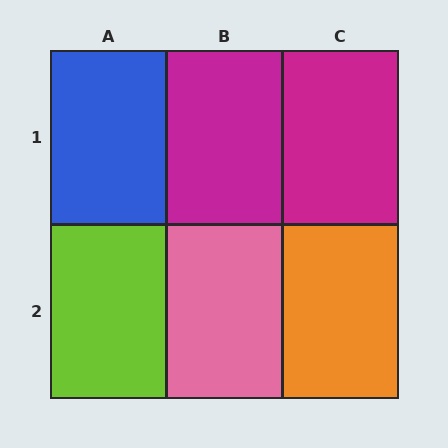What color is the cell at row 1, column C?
Magenta.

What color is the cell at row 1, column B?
Magenta.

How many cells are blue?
1 cell is blue.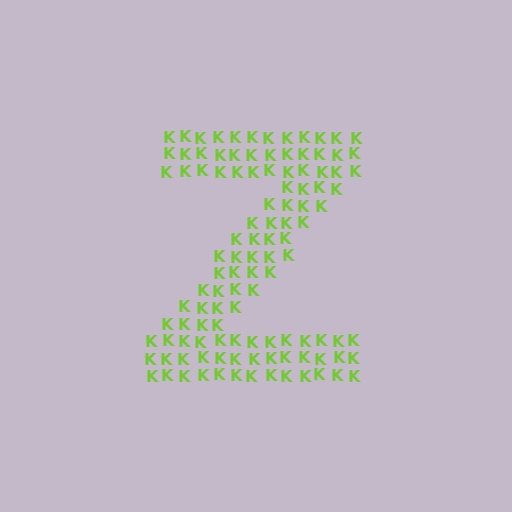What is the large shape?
The large shape is the letter Z.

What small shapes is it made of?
It is made of small letter K's.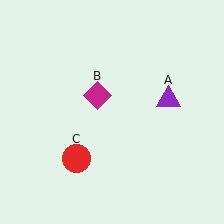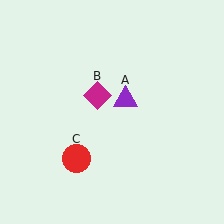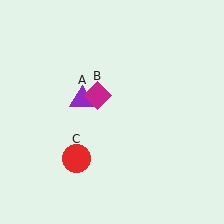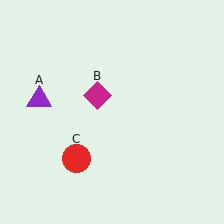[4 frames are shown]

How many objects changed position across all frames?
1 object changed position: purple triangle (object A).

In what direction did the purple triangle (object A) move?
The purple triangle (object A) moved left.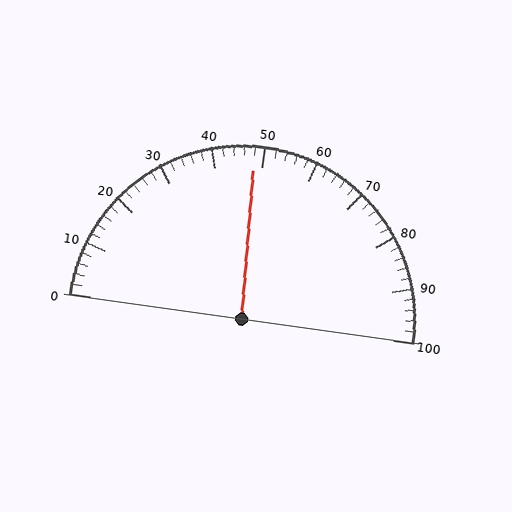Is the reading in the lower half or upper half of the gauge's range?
The reading is in the lower half of the range (0 to 100).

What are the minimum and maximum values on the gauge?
The gauge ranges from 0 to 100.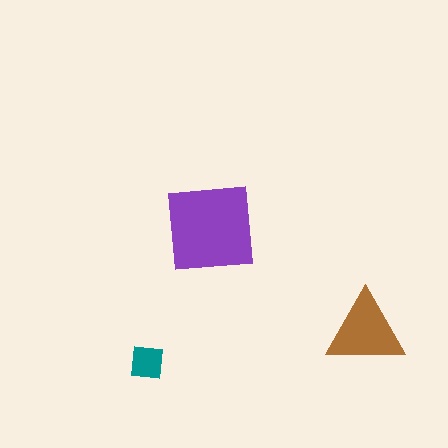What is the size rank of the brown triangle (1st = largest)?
2nd.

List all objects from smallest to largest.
The teal square, the brown triangle, the purple square.